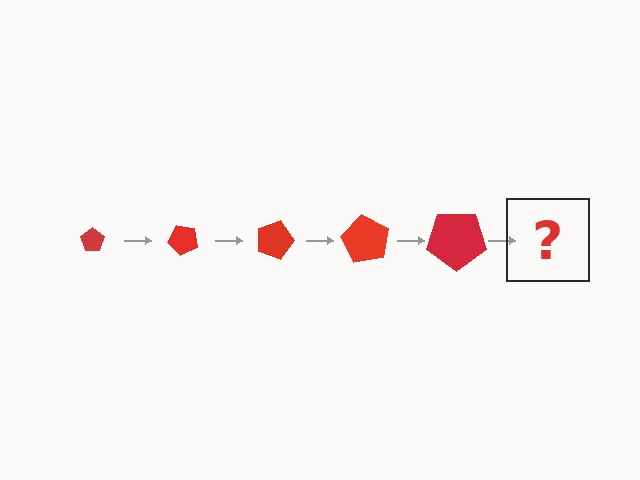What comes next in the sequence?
The next element should be a pentagon, larger than the previous one and rotated 225 degrees from the start.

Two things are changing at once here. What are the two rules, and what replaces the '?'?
The two rules are that the pentagon grows larger each step and it rotates 45 degrees each step. The '?' should be a pentagon, larger than the previous one and rotated 225 degrees from the start.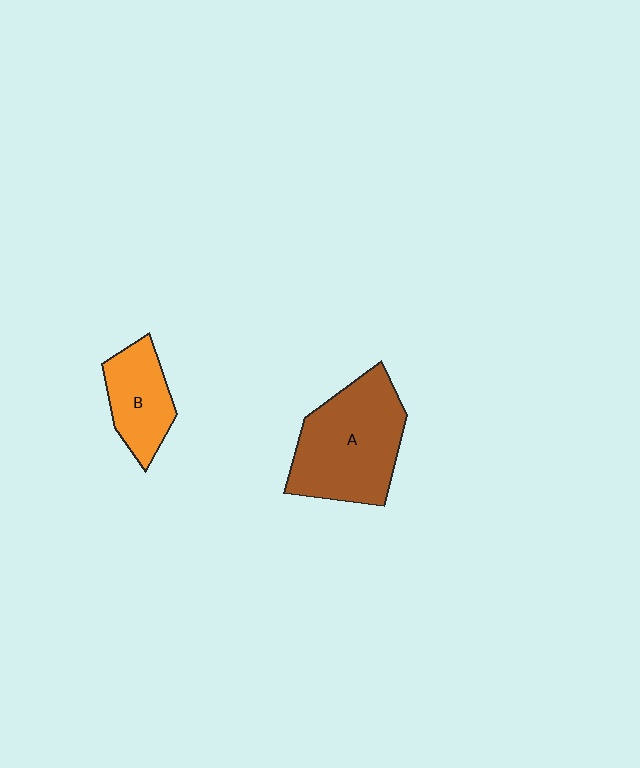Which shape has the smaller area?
Shape B (orange).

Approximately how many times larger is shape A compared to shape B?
Approximately 1.9 times.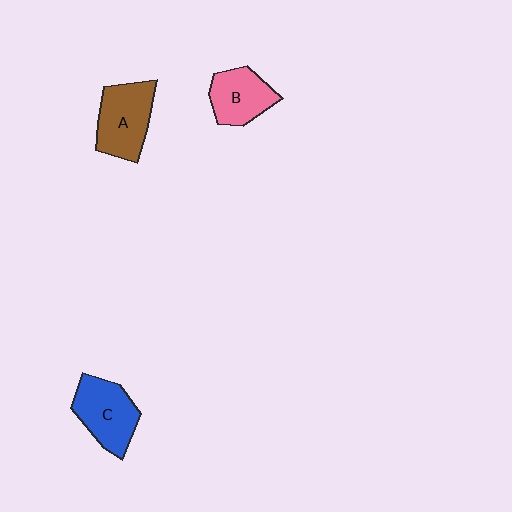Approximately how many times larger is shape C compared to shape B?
Approximately 1.2 times.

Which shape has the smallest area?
Shape B (pink).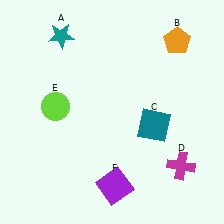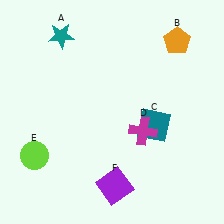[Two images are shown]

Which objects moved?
The objects that moved are: the magenta cross (D), the lime circle (E).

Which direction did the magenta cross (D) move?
The magenta cross (D) moved left.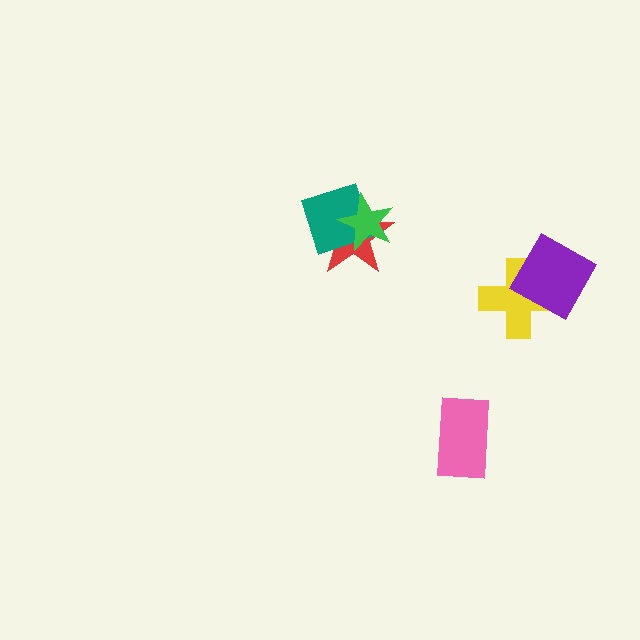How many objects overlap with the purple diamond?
1 object overlaps with the purple diamond.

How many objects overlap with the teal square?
2 objects overlap with the teal square.